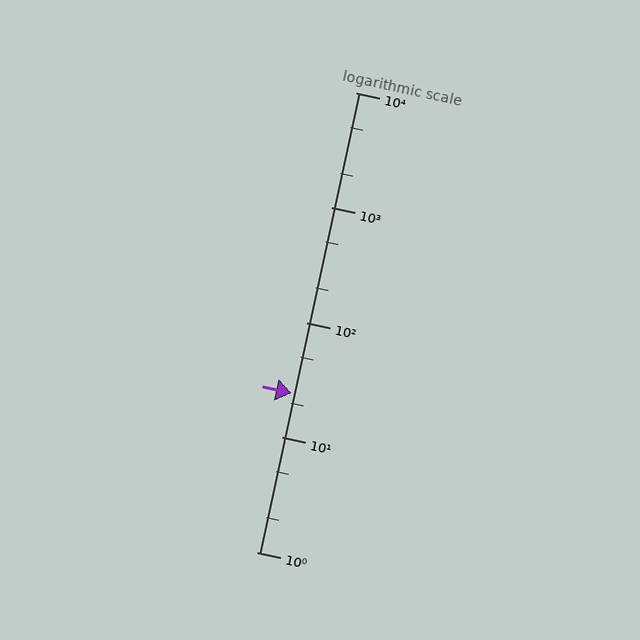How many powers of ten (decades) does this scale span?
The scale spans 4 decades, from 1 to 10000.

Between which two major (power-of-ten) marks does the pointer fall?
The pointer is between 10 and 100.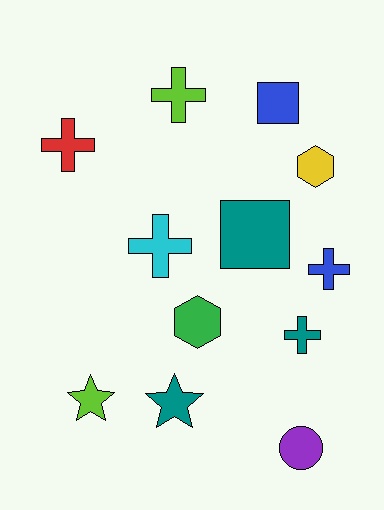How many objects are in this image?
There are 12 objects.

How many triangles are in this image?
There are no triangles.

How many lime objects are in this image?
There are 2 lime objects.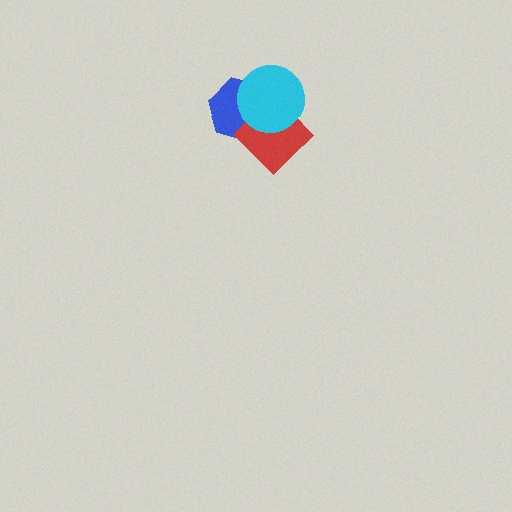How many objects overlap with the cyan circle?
2 objects overlap with the cyan circle.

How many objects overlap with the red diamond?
2 objects overlap with the red diamond.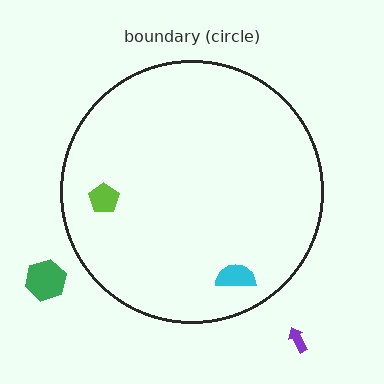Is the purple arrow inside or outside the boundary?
Outside.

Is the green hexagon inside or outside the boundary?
Outside.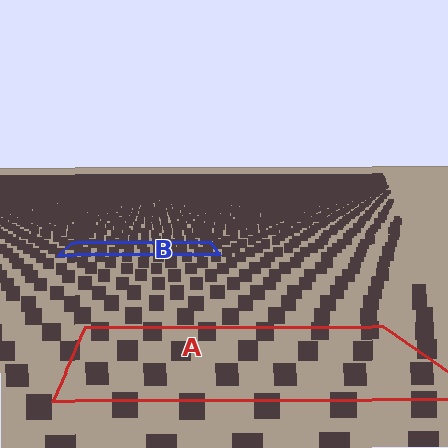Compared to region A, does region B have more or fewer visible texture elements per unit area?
Region B has more texture elements per unit area — they are packed more densely because it is farther away.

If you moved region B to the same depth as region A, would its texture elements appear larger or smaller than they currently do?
They would appear larger. At a closer depth, the same texture elements are projected at a bigger on-screen size.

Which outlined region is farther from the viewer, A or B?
Region B is farther from the viewer — the texture elements inside it appear smaller and more densely packed.